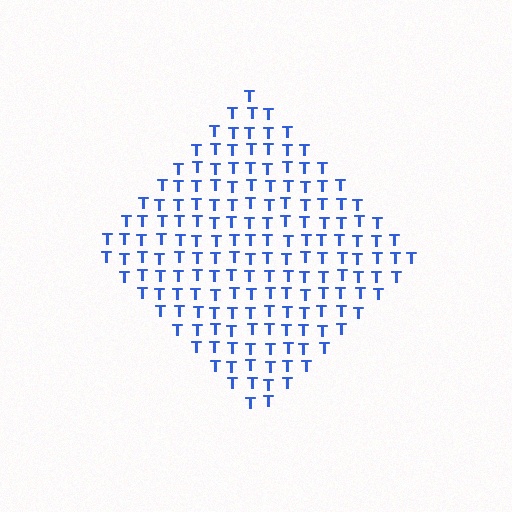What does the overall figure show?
The overall figure shows a diamond.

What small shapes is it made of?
It is made of small letter T's.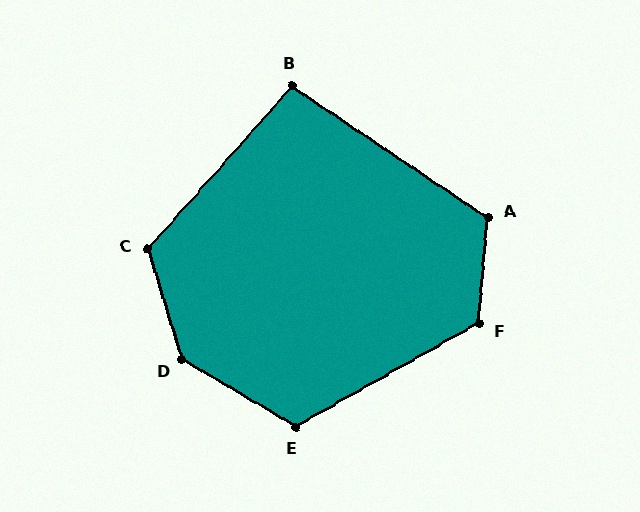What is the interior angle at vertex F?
Approximately 124 degrees (obtuse).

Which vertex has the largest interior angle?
D, at approximately 138 degrees.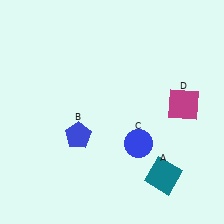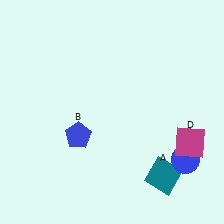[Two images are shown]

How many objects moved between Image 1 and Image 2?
2 objects moved between the two images.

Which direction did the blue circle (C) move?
The blue circle (C) moved right.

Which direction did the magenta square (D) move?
The magenta square (D) moved down.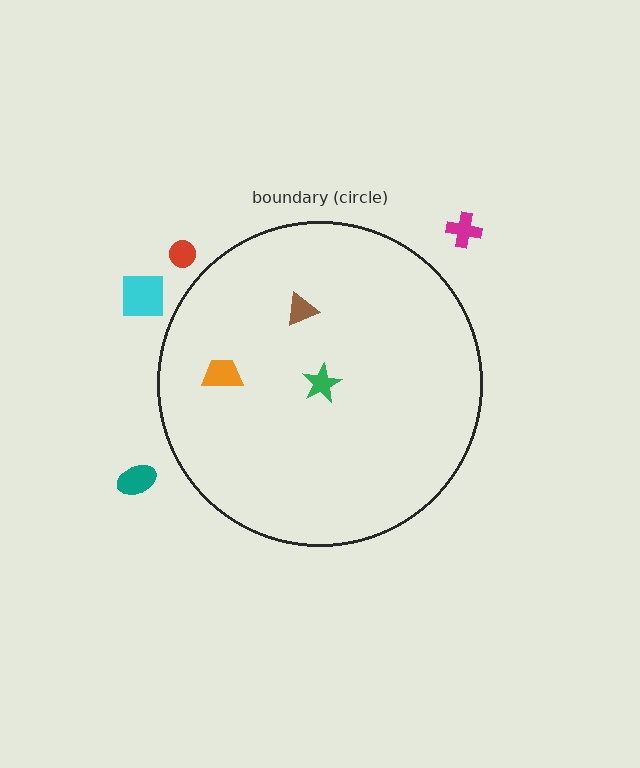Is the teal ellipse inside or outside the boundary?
Outside.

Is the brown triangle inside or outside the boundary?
Inside.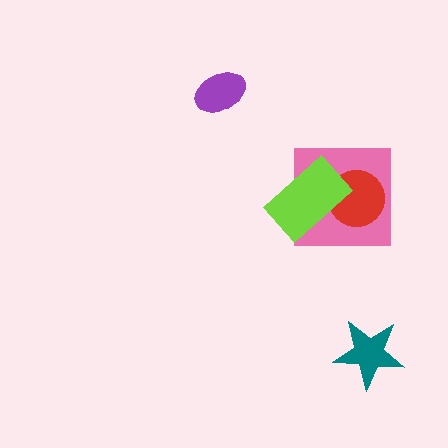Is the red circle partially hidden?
Yes, it is partially covered by another shape.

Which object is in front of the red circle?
The lime rectangle is in front of the red circle.